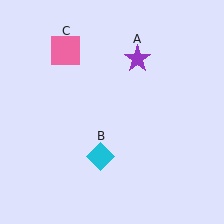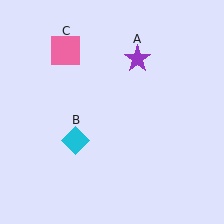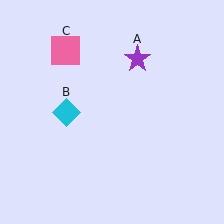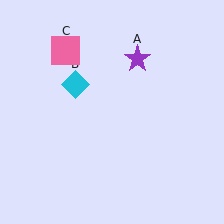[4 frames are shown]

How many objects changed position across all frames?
1 object changed position: cyan diamond (object B).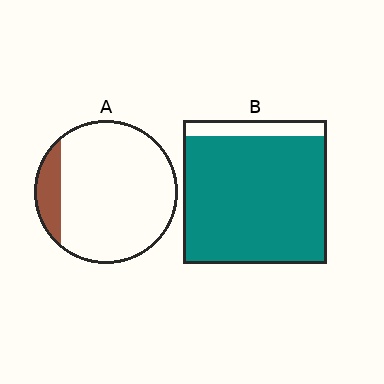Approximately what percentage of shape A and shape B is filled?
A is approximately 15% and B is approximately 90%.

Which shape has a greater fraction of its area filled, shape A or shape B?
Shape B.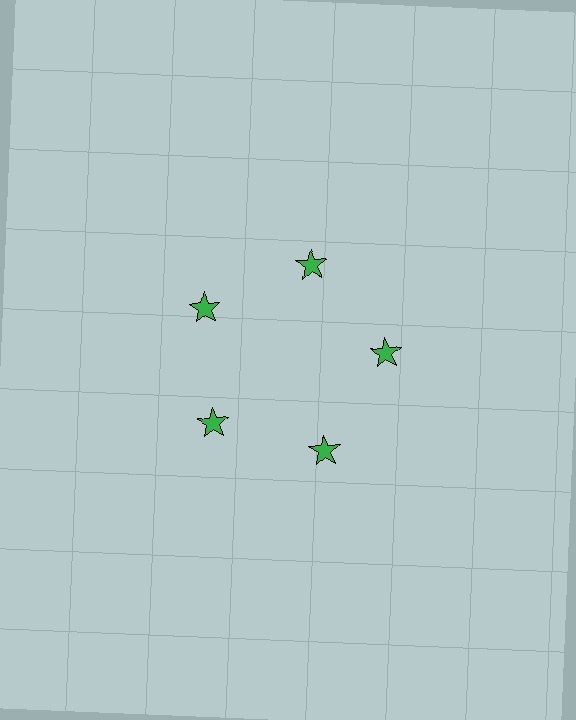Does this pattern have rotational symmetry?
Yes, this pattern has 5-fold rotational symmetry. It looks the same after rotating 72 degrees around the center.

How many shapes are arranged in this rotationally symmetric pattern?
There are 5 shapes, arranged in 5 groups of 1.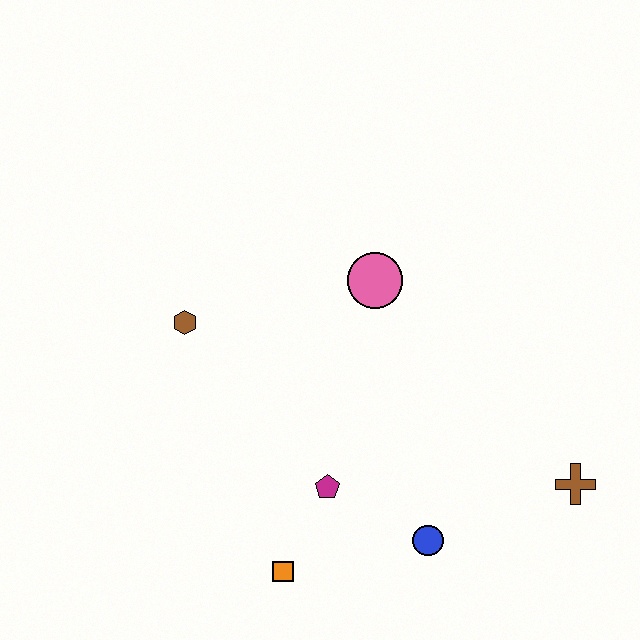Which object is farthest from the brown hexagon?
The brown cross is farthest from the brown hexagon.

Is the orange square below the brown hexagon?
Yes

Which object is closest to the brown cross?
The blue circle is closest to the brown cross.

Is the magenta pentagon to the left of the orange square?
No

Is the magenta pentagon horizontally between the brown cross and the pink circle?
No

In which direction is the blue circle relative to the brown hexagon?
The blue circle is to the right of the brown hexagon.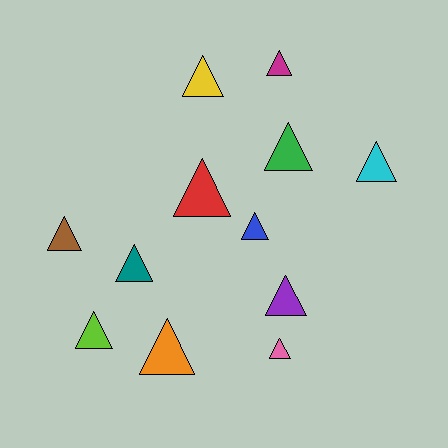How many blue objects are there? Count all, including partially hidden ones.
There is 1 blue object.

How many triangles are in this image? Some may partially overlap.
There are 12 triangles.